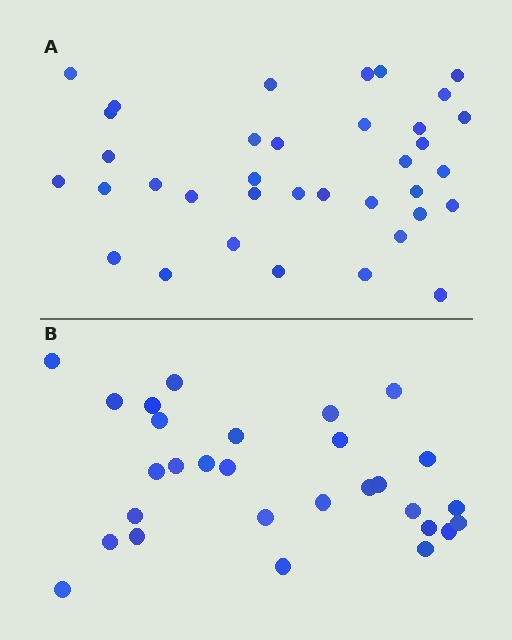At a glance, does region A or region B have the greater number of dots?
Region A (the top region) has more dots.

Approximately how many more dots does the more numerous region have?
Region A has roughly 8 or so more dots than region B.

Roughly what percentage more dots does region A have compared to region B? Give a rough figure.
About 25% more.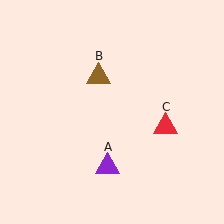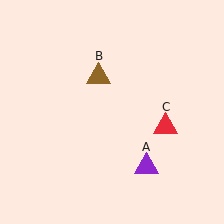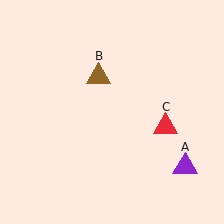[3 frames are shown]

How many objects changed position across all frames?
1 object changed position: purple triangle (object A).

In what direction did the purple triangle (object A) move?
The purple triangle (object A) moved right.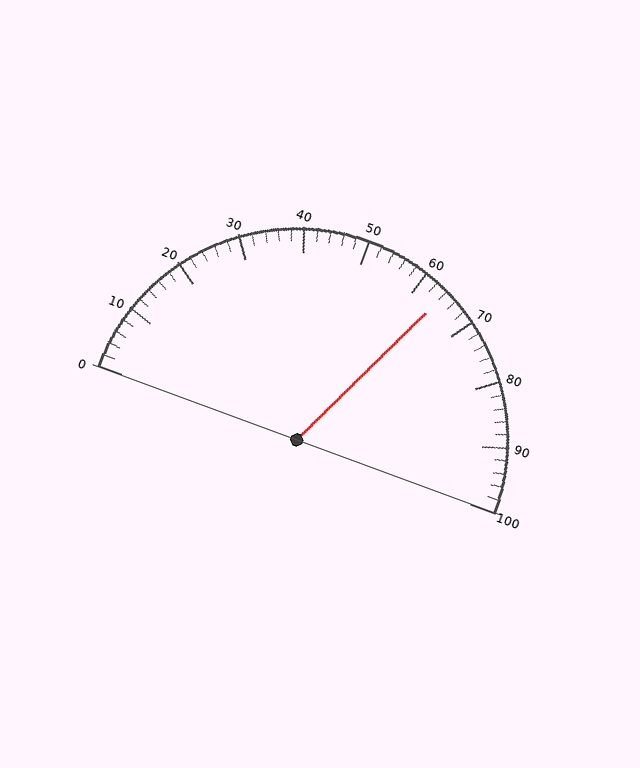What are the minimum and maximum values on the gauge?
The gauge ranges from 0 to 100.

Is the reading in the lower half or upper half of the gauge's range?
The reading is in the upper half of the range (0 to 100).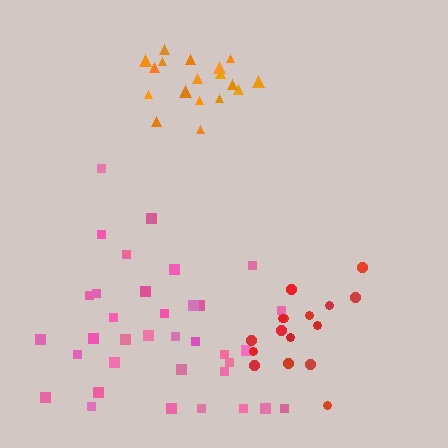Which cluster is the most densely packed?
Orange.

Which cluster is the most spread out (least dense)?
Pink.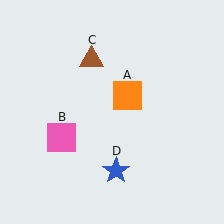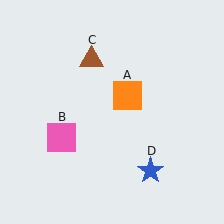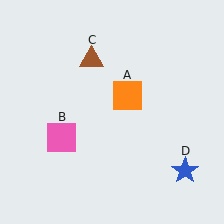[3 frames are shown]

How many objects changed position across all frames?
1 object changed position: blue star (object D).